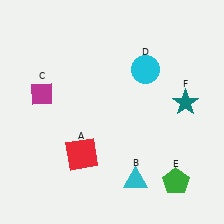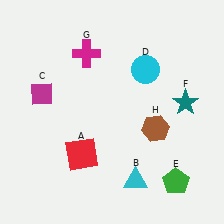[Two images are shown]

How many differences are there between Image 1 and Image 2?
There are 2 differences between the two images.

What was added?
A magenta cross (G), a brown hexagon (H) were added in Image 2.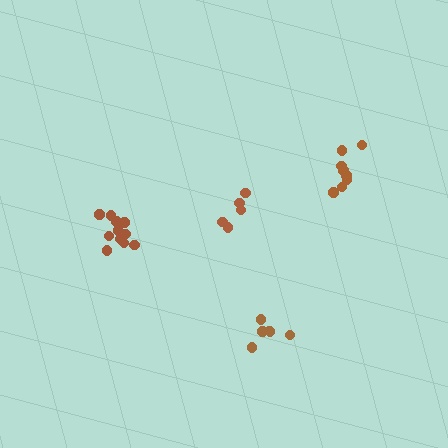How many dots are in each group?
Group 1: 11 dots, Group 2: 5 dots, Group 3: 6 dots, Group 4: 8 dots (30 total).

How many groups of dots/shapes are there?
There are 4 groups.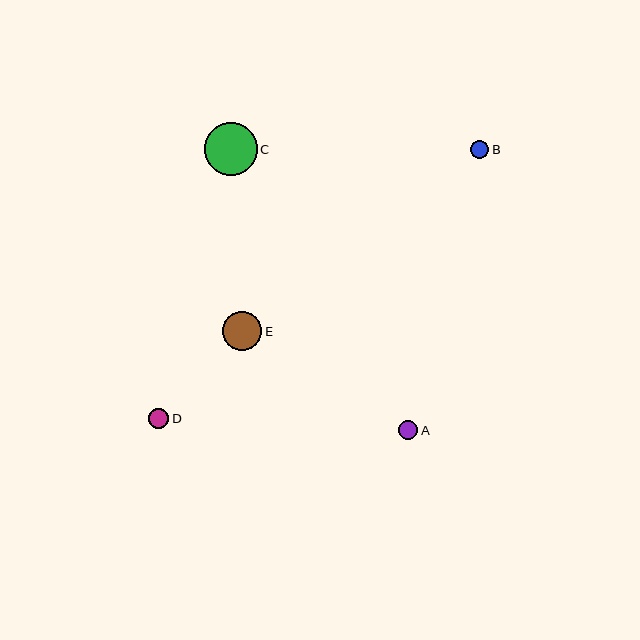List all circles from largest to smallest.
From largest to smallest: C, E, D, A, B.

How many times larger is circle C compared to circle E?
Circle C is approximately 1.4 times the size of circle E.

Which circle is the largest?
Circle C is the largest with a size of approximately 53 pixels.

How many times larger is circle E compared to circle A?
Circle E is approximately 2.1 times the size of circle A.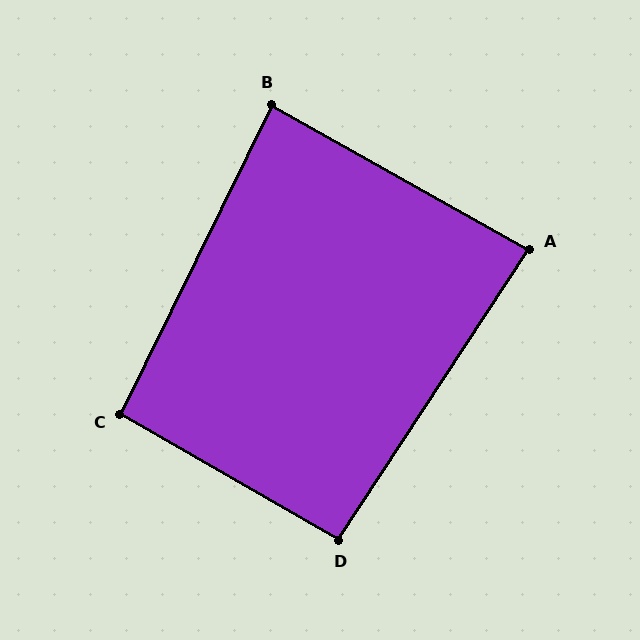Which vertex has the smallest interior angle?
A, at approximately 86 degrees.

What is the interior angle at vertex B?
Approximately 87 degrees (approximately right).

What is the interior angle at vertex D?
Approximately 93 degrees (approximately right).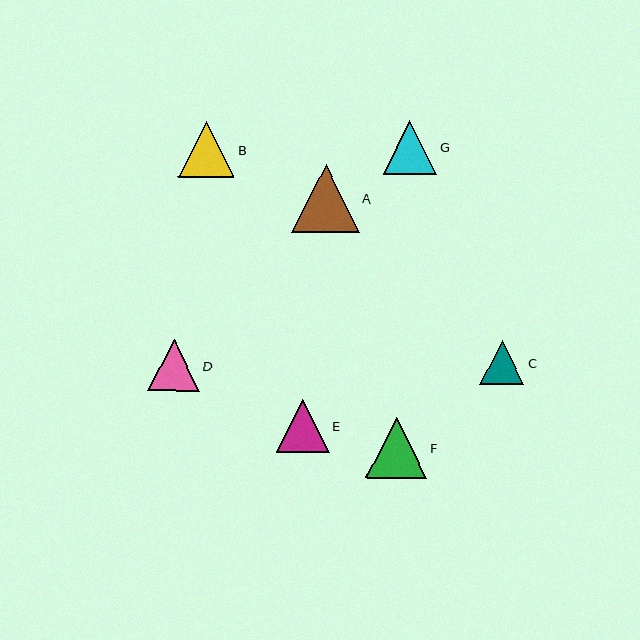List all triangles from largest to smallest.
From largest to smallest: A, F, B, G, E, D, C.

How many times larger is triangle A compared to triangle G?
Triangle A is approximately 1.3 times the size of triangle G.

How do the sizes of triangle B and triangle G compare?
Triangle B and triangle G are approximately the same size.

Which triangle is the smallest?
Triangle C is the smallest with a size of approximately 44 pixels.